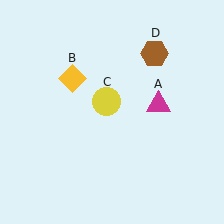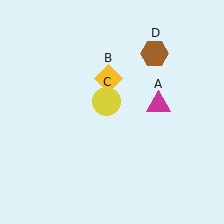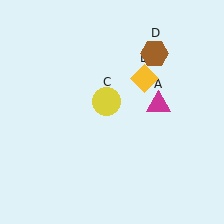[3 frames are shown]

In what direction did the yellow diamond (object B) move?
The yellow diamond (object B) moved right.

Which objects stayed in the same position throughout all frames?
Magenta triangle (object A) and yellow circle (object C) and brown hexagon (object D) remained stationary.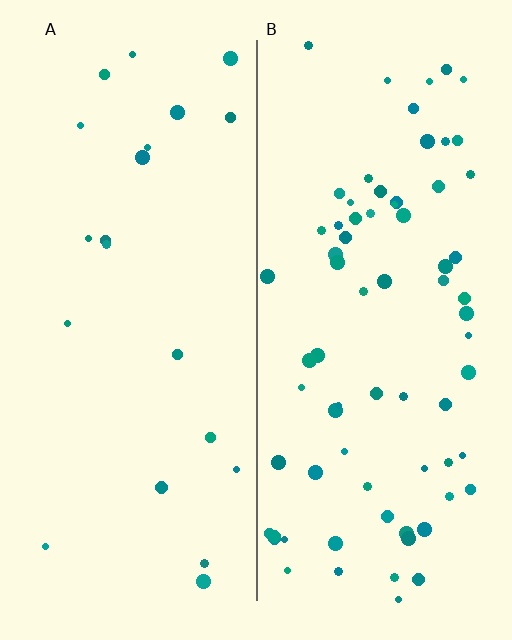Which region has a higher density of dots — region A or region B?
B (the right).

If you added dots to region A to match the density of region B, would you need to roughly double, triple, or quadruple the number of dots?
Approximately triple.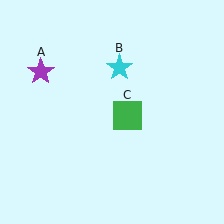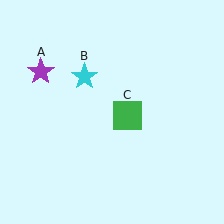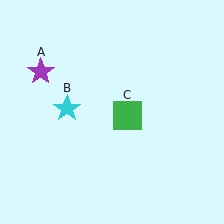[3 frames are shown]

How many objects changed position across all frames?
1 object changed position: cyan star (object B).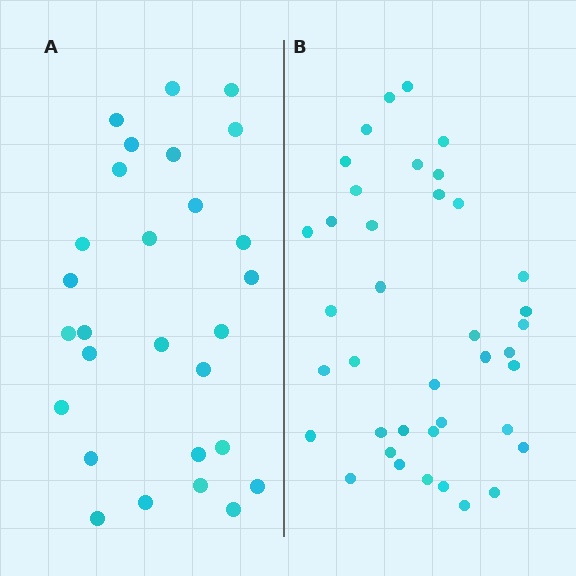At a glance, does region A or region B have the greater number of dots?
Region B (the right region) has more dots.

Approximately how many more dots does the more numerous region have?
Region B has roughly 12 or so more dots than region A.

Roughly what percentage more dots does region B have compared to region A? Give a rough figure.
About 40% more.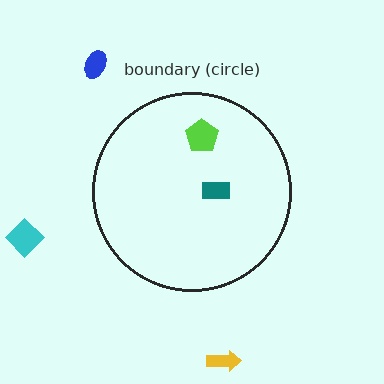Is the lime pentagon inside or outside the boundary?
Inside.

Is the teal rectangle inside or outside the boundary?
Inside.